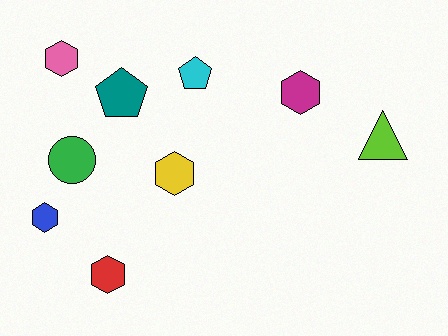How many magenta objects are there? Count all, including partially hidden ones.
There is 1 magenta object.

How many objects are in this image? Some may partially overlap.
There are 9 objects.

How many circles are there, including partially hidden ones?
There is 1 circle.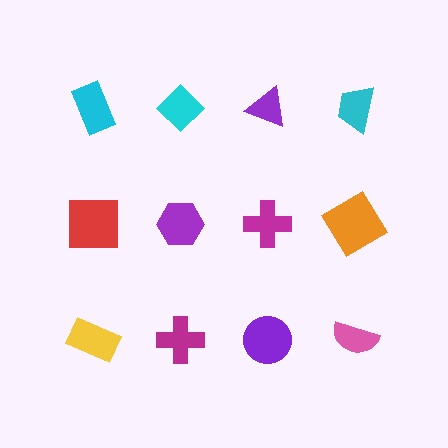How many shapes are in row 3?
4 shapes.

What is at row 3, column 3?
A purple circle.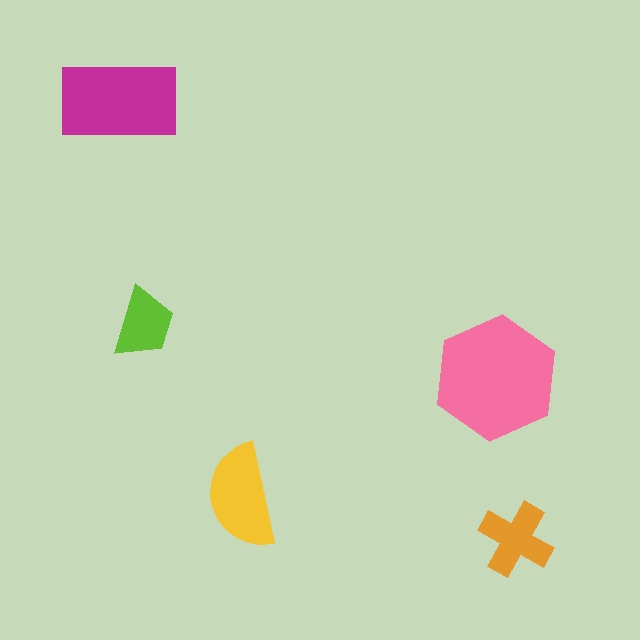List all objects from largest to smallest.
The pink hexagon, the magenta rectangle, the yellow semicircle, the orange cross, the lime trapezoid.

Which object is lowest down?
The orange cross is bottommost.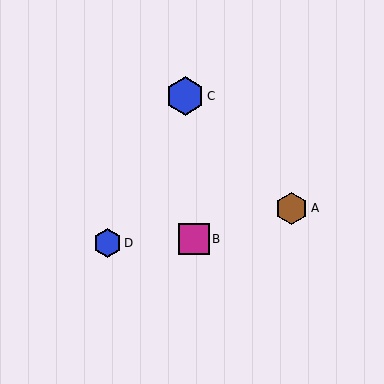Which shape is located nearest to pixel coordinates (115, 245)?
The blue hexagon (labeled D) at (107, 243) is nearest to that location.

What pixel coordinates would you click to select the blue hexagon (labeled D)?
Click at (107, 243) to select the blue hexagon D.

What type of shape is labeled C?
Shape C is a blue hexagon.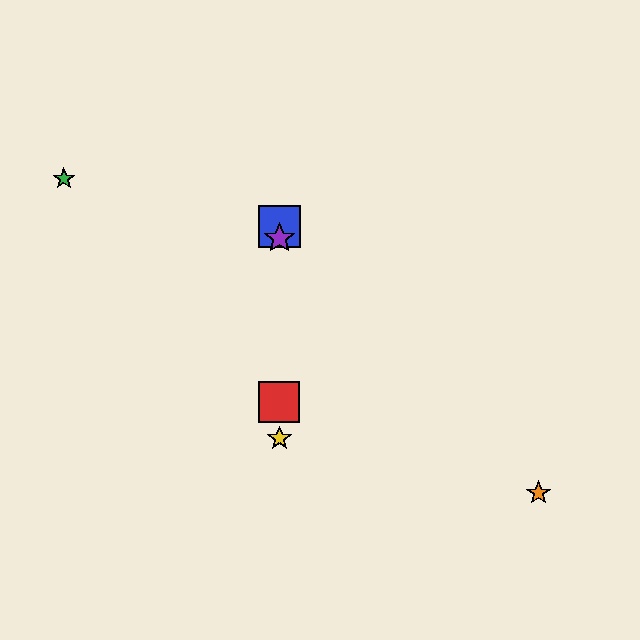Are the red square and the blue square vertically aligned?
Yes, both are at x≈279.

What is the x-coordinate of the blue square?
The blue square is at x≈279.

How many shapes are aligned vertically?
4 shapes (the red square, the blue square, the yellow star, the purple star) are aligned vertically.